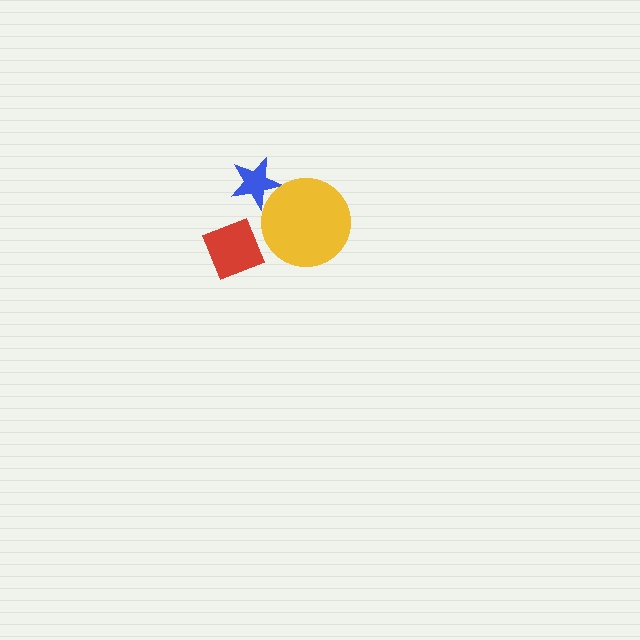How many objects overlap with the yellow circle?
1 object overlaps with the yellow circle.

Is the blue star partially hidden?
Yes, it is partially covered by another shape.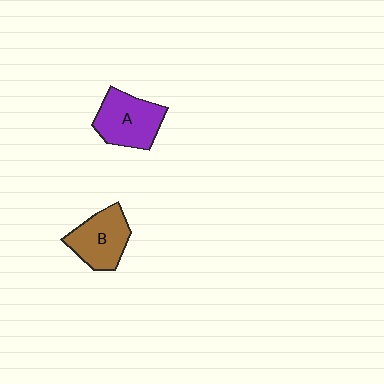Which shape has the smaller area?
Shape B (brown).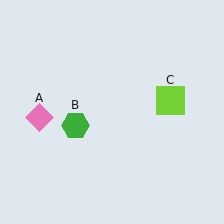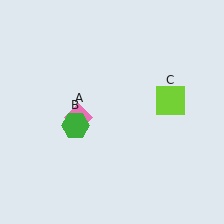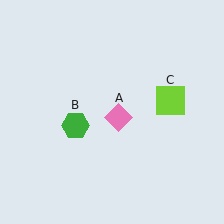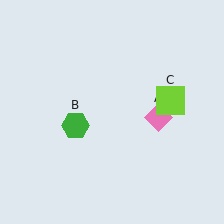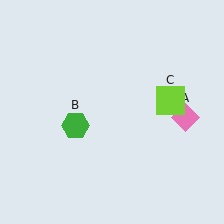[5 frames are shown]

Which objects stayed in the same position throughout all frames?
Green hexagon (object B) and lime square (object C) remained stationary.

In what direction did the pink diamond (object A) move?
The pink diamond (object A) moved right.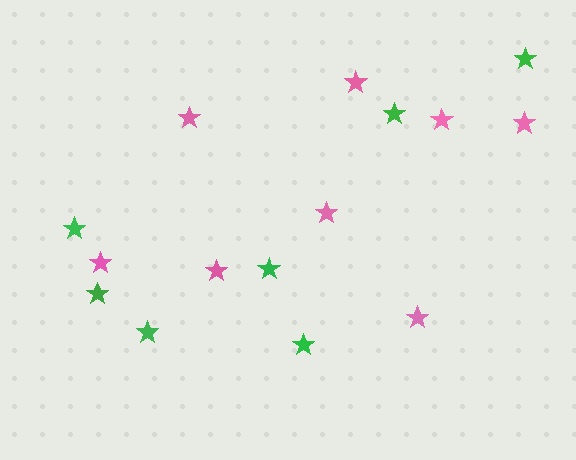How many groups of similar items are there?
There are 2 groups: one group of pink stars (8) and one group of green stars (7).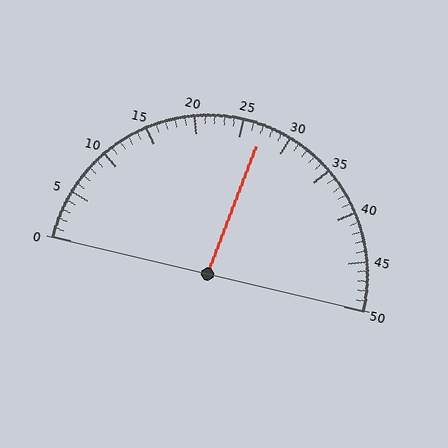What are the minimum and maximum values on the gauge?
The gauge ranges from 0 to 50.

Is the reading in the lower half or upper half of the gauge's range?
The reading is in the upper half of the range (0 to 50).